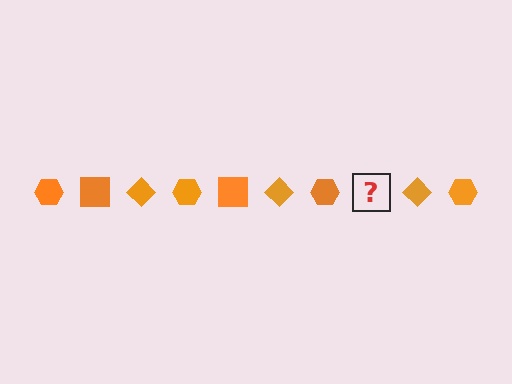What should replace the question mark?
The question mark should be replaced with an orange square.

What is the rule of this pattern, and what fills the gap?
The rule is that the pattern cycles through hexagon, square, diamond shapes in orange. The gap should be filled with an orange square.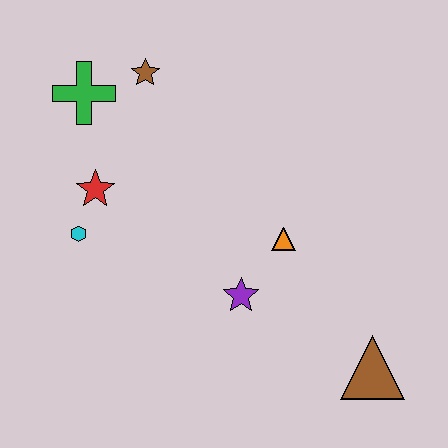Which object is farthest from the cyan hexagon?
The brown triangle is farthest from the cyan hexagon.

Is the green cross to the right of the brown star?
No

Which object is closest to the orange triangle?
The purple star is closest to the orange triangle.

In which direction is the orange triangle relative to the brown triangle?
The orange triangle is above the brown triangle.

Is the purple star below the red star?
Yes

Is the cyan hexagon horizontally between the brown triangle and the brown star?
No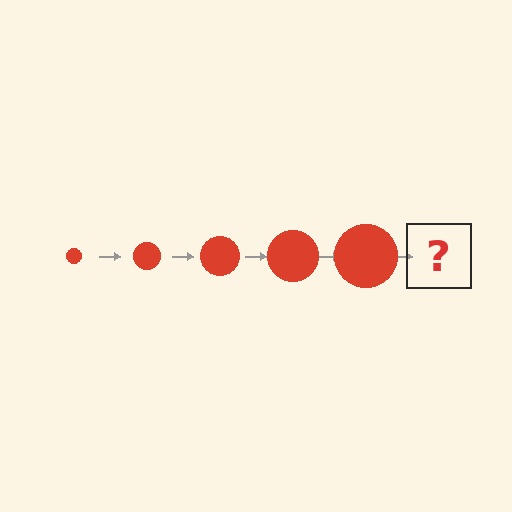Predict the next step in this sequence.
The next step is a red circle, larger than the previous one.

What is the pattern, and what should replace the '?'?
The pattern is that the circle gets progressively larger each step. The '?' should be a red circle, larger than the previous one.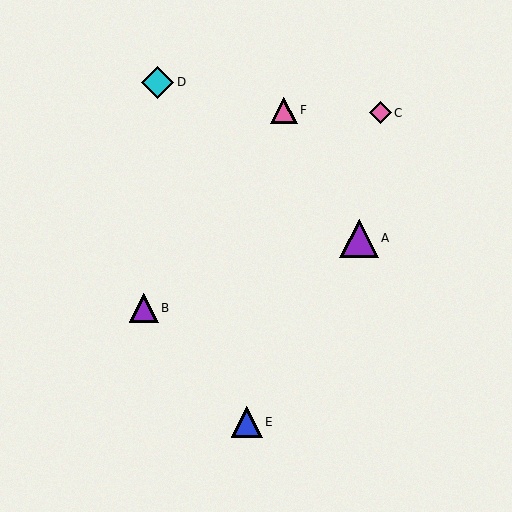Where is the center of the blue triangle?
The center of the blue triangle is at (247, 422).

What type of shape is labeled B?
Shape B is a purple triangle.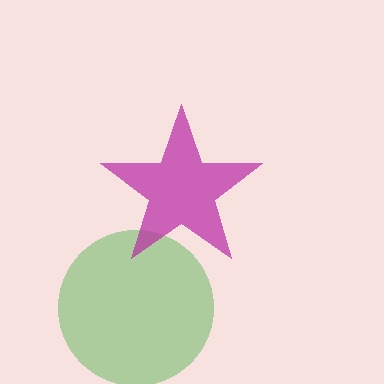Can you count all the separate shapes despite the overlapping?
Yes, there are 2 separate shapes.